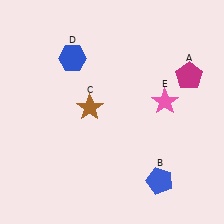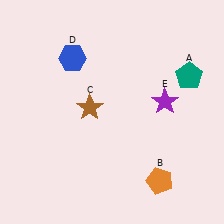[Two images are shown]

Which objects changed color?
A changed from magenta to teal. B changed from blue to orange. E changed from pink to purple.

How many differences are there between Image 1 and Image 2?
There are 3 differences between the two images.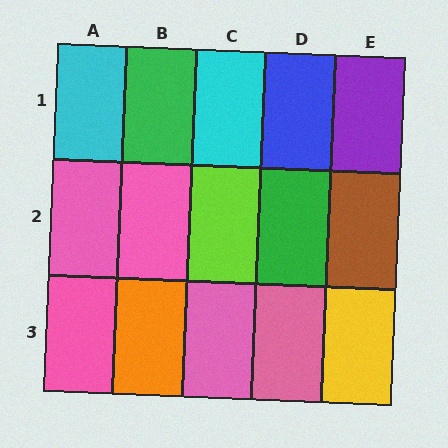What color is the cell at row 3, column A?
Pink.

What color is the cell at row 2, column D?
Green.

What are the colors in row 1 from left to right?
Cyan, green, cyan, blue, purple.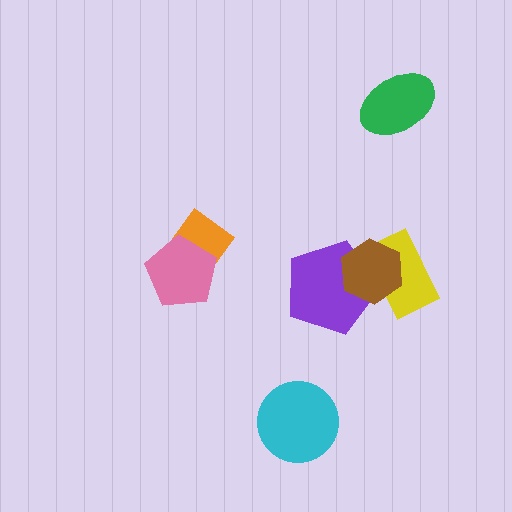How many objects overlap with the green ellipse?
0 objects overlap with the green ellipse.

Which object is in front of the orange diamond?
The pink pentagon is in front of the orange diamond.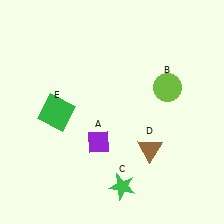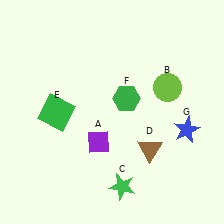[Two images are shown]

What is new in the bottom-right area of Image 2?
A blue star (G) was added in the bottom-right area of Image 2.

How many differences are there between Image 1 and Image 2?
There are 2 differences between the two images.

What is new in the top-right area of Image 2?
A green hexagon (F) was added in the top-right area of Image 2.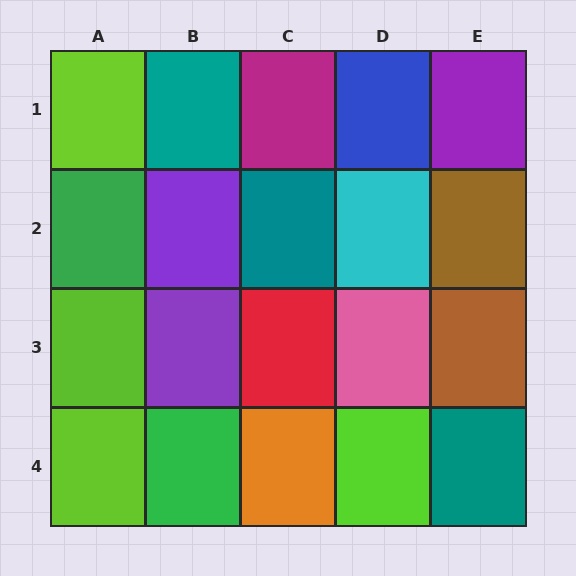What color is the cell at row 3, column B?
Purple.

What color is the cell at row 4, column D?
Lime.